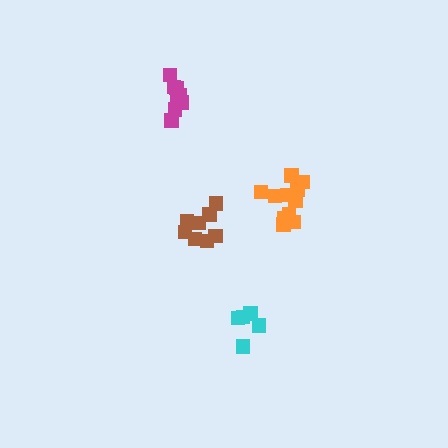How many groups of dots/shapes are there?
There are 4 groups.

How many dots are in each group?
Group 1: 8 dots, Group 2: 11 dots, Group 3: 5 dots, Group 4: 8 dots (32 total).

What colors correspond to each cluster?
The clusters are colored: brown, orange, cyan, magenta.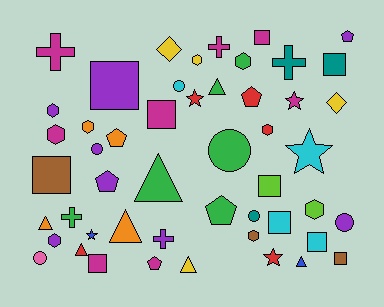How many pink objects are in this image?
There is 1 pink object.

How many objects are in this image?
There are 50 objects.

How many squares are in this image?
There are 10 squares.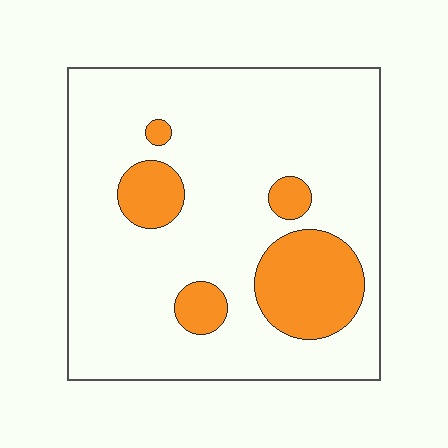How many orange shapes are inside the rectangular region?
5.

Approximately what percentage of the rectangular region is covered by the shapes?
Approximately 20%.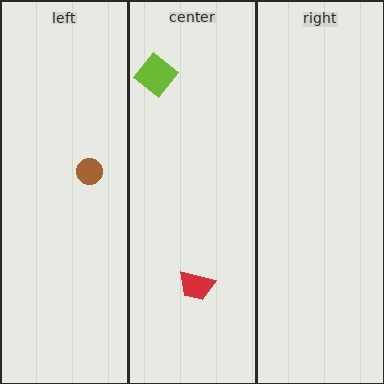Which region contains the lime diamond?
The center region.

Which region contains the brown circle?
The left region.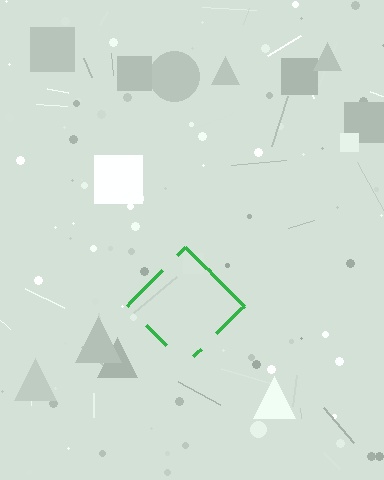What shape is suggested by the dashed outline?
The dashed outline suggests a diamond.